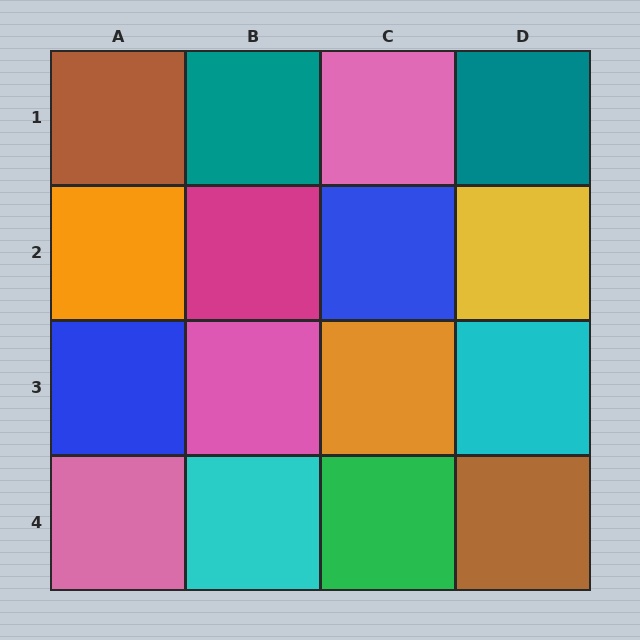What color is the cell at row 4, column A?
Pink.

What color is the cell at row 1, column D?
Teal.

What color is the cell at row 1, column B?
Teal.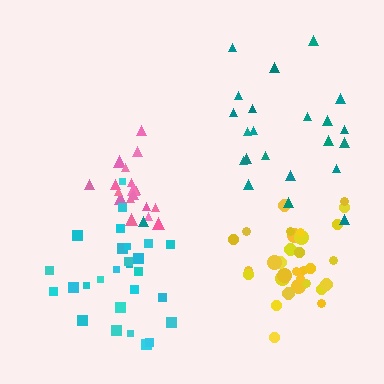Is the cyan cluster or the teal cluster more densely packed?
Cyan.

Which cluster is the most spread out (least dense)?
Teal.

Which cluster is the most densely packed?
Pink.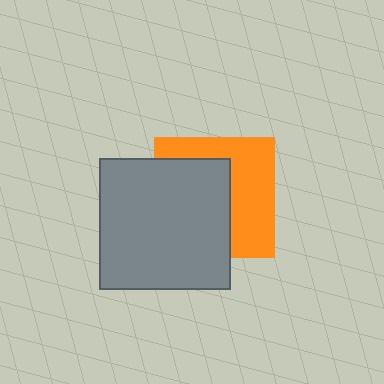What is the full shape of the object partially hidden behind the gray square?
The partially hidden object is an orange square.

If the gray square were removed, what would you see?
You would see the complete orange square.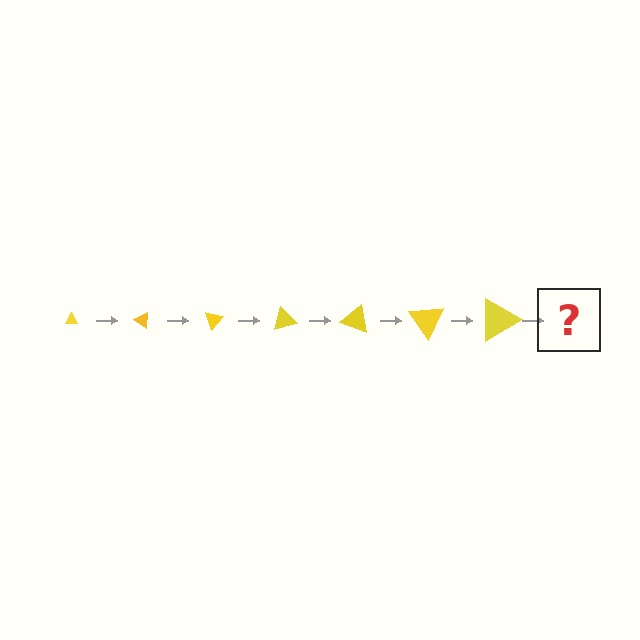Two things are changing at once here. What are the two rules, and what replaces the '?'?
The two rules are that the triangle grows larger each step and it rotates 35 degrees each step. The '?' should be a triangle, larger than the previous one and rotated 245 degrees from the start.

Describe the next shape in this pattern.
It should be a triangle, larger than the previous one and rotated 245 degrees from the start.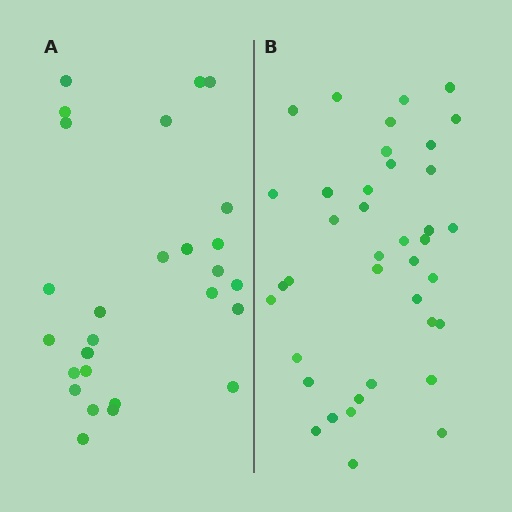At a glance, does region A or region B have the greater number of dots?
Region B (the right region) has more dots.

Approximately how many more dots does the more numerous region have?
Region B has roughly 12 or so more dots than region A.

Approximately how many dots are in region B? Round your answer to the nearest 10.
About 40 dots. (The exact count is 39, which rounds to 40.)